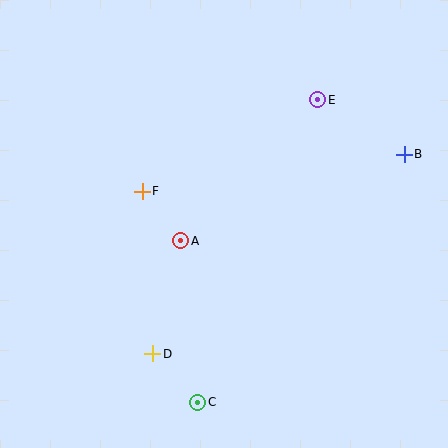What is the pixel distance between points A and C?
The distance between A and C is 163 pixels.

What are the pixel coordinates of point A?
Point A is at (181, 241).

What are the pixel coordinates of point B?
Point B is at (404, 154).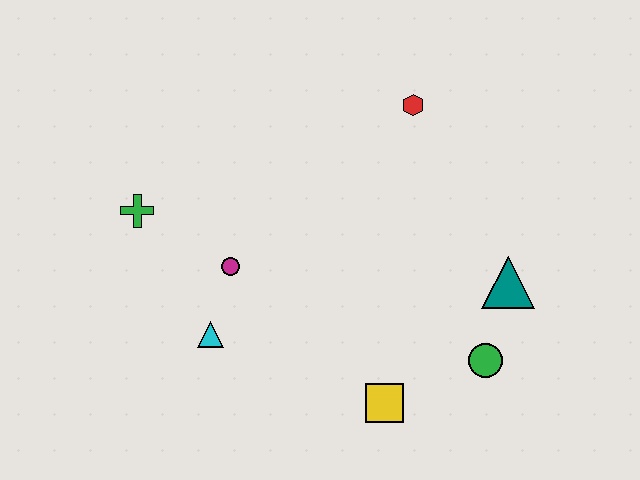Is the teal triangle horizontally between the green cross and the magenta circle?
No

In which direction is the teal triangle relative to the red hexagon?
The teal triangle is below the red hexagon.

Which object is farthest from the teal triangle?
The green cross is farthest from the teal triangle.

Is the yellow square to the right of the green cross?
Yes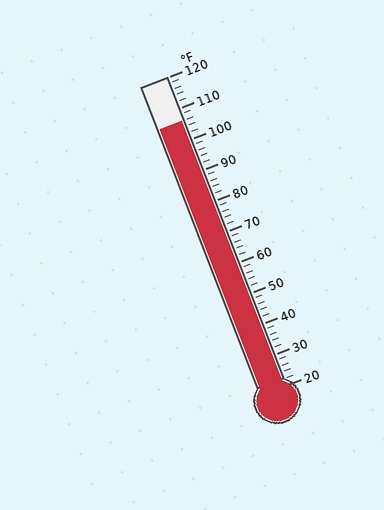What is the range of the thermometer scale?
The thermometer scale ranges from 20°F to 120°F.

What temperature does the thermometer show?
The thermometer shows approximately 106°F.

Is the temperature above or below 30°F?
The temperature is above 30°F.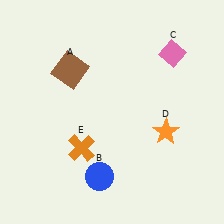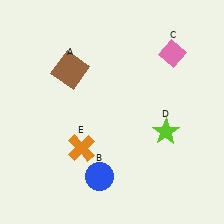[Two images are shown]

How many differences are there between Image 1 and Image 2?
There is 1 difference between the two images.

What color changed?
The star (D) changed from orange in Image 1 to lime in Image 2.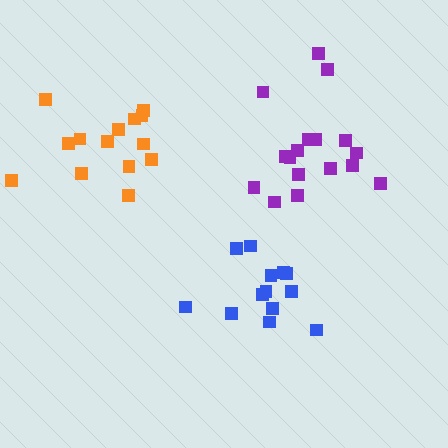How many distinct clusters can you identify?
There are 3 distinct clusters.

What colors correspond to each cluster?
The clusters are colored: orange, blue, purple.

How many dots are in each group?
Group 1: 14 dots, Group 2: 13 dots, Group 3: 17 dots (44 total).